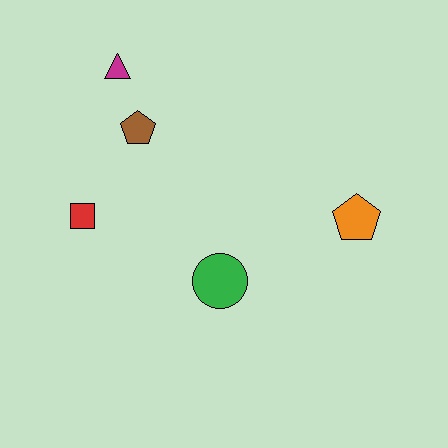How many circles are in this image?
There is 1 circle.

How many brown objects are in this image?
There is 1 brown object.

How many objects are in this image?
There are 5 objects.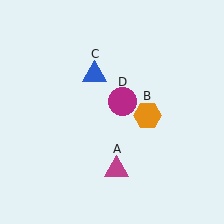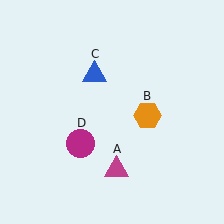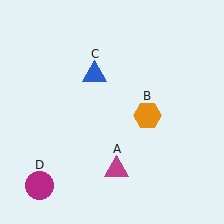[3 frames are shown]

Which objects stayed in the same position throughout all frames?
Magenta triangle (object A) and orange hexagon (object B) and blue triangle (object C) remained stationary.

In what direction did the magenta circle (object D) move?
The magenta circle (object D) moved down and to the left.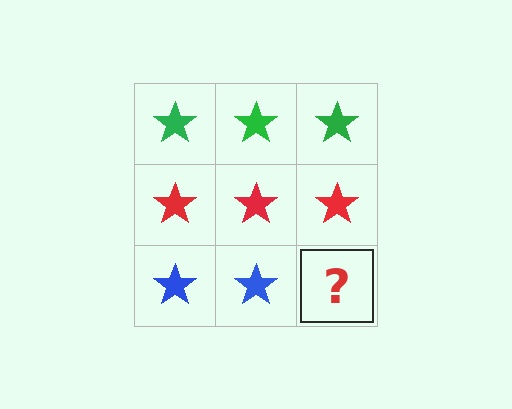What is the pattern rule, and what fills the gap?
The rule is that each row has a consistent color. The gap should be filled with a blue star.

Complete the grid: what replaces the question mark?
The question mark should be replaced with a blue star.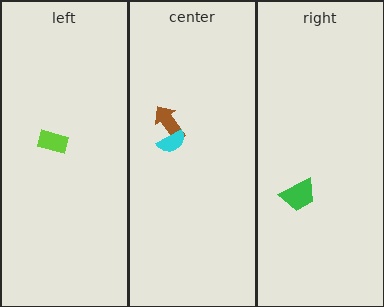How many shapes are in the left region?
1.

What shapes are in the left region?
The lime rectangle.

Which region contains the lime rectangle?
The left region.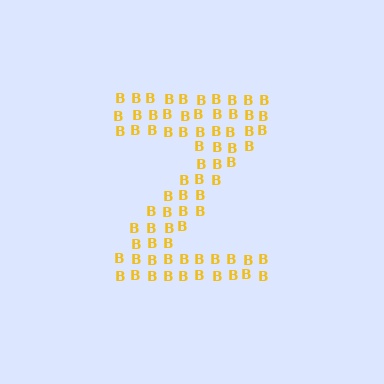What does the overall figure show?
The overall figure shows the letter Z.